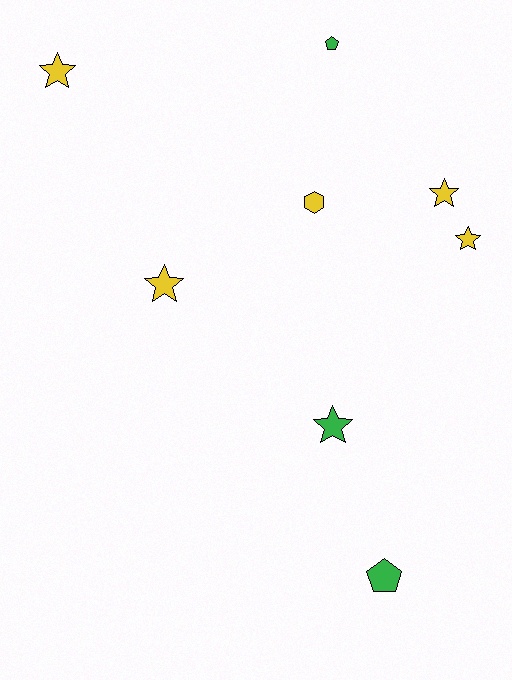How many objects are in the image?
There are 8 objects.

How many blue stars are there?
There are no blue stars.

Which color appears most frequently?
Yellow, with 5 objects.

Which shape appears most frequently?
Star, with 5 objects.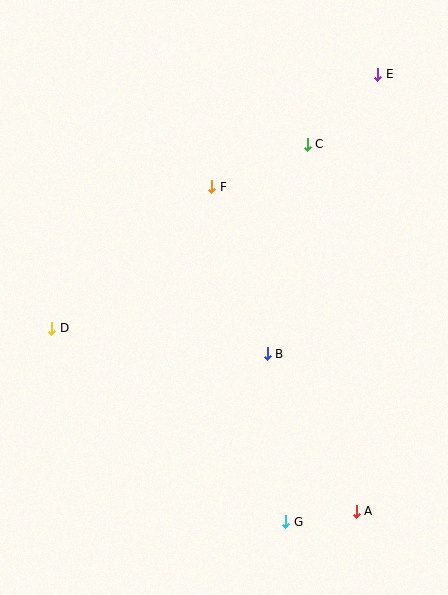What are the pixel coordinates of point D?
Point D is at (52, 328).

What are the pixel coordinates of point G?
Point G is at (286, 522).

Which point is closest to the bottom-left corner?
Point D is closest to the bottom-left corner.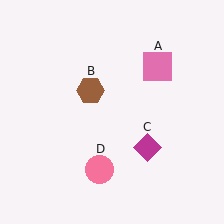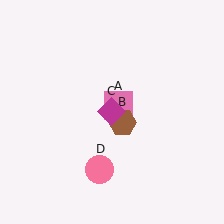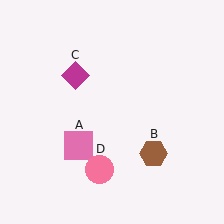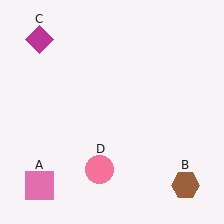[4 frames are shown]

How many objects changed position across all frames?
3 objects changed position: pink square (object A), brown hexagon (object B), magenta diamond (object C).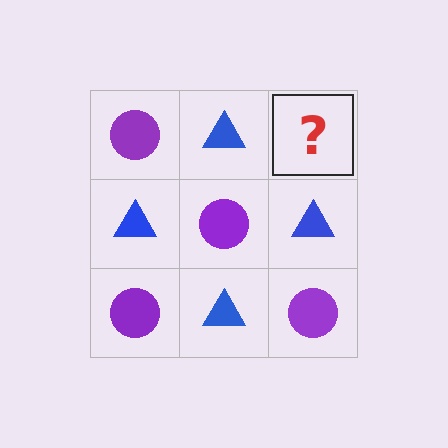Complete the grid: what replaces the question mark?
The question mark should be replaced with a purple circle.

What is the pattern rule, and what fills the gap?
The rule is that it alternates purple circle and blue triangle in a checkerboard pattern. The gap should be filled with a purple circle.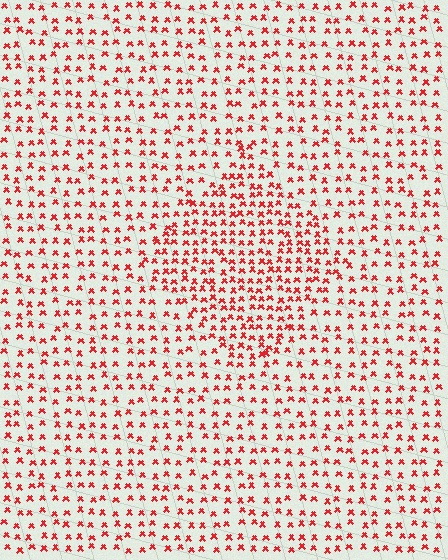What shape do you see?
I see a diamond.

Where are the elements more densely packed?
The elements are more densely packed inside the diamond boundary.